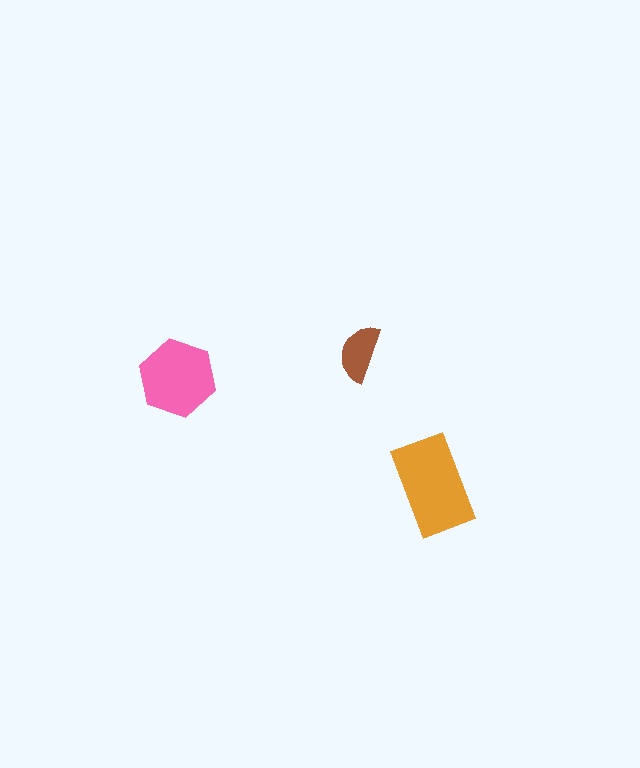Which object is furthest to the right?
The orange rectangle is rightmost.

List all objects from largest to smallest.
The orange rectangle, the pink hexagon, the brown semicircle.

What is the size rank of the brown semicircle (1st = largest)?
3rd.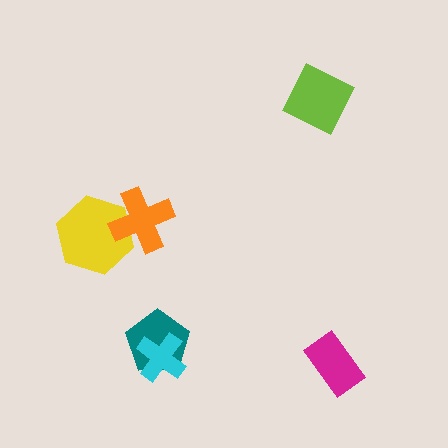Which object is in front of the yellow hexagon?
The orange cross is in front of the yellow hexagon.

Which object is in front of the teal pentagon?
The cyan cross is in front of the teal pentagon.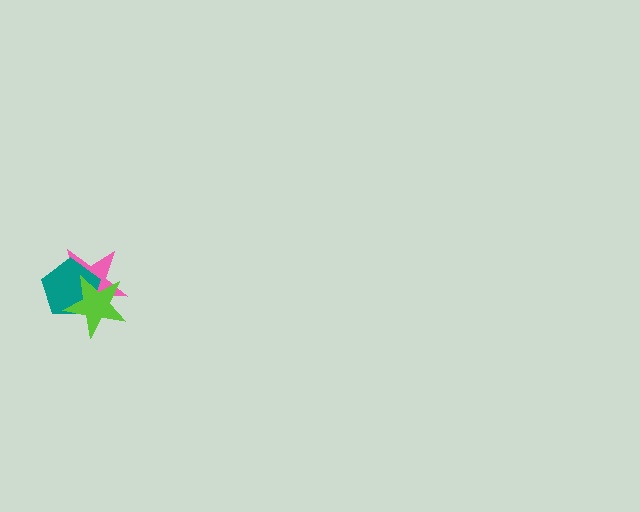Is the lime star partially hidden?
No, no other shape covers it.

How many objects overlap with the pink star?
2 objects overlap with the pink star.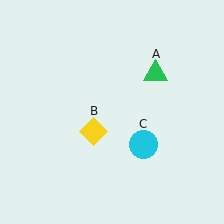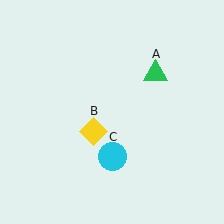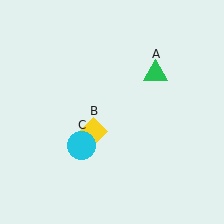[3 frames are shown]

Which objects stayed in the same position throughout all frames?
Green triangle (object A) and yellow diamond (object B) remained stationary.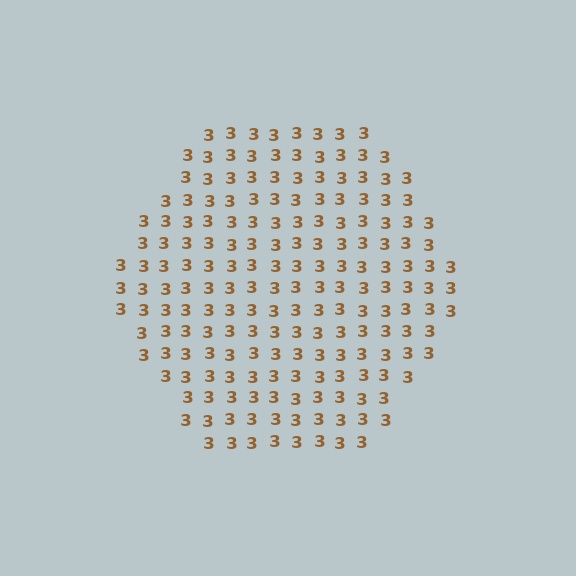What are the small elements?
The small elements are digit 3's.